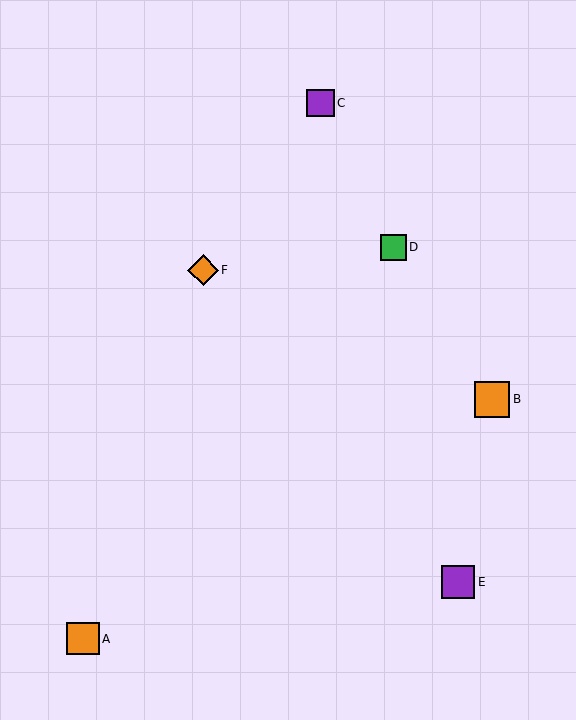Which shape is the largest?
The orange square (labeled B) is the largest.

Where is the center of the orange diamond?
The center of the orange diamond is at (203, 270).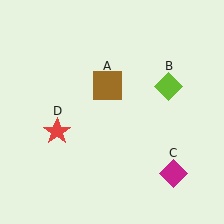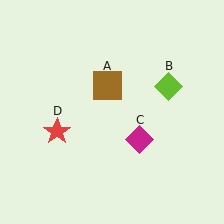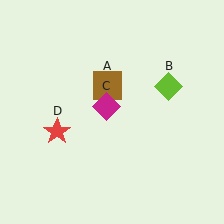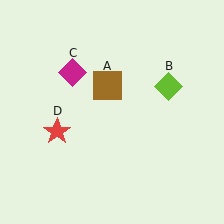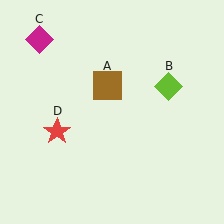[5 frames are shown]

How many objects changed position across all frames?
1 object changed position: magenta diamond (object C).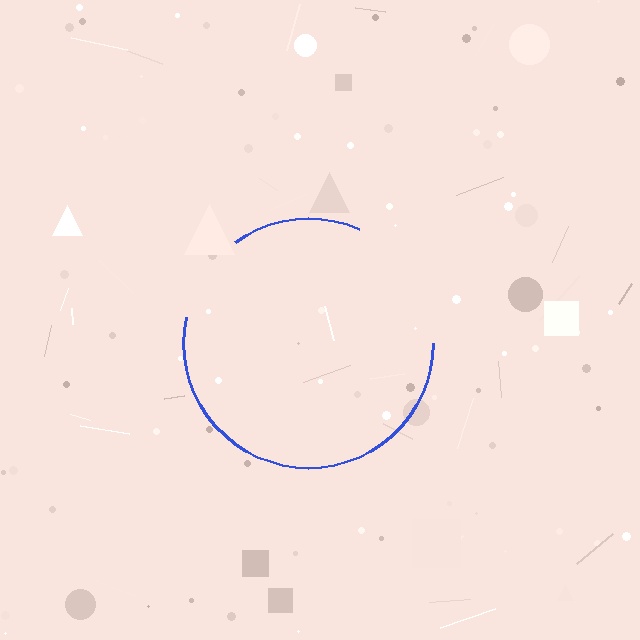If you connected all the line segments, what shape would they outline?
They would outline a circle.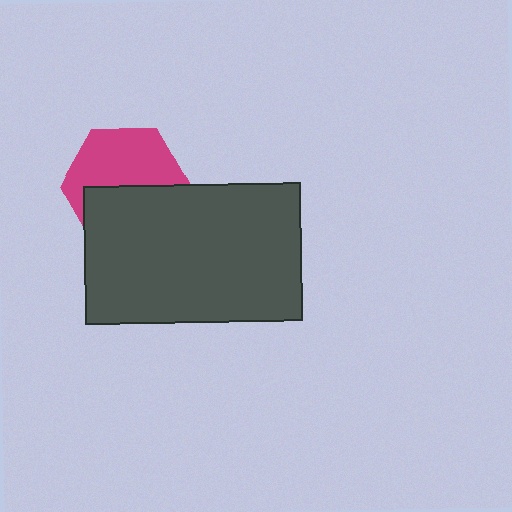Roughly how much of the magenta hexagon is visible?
About half of it is visible (roughly 55%).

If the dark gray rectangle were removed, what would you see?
You would see the complete magenta hexagon.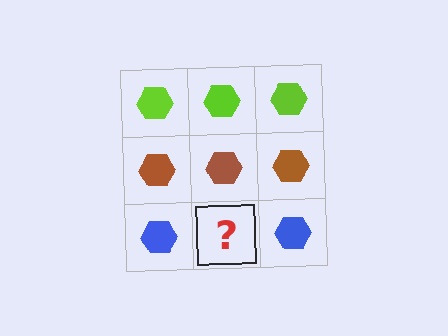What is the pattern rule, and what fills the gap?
The rule is that each row has a consistent color. The gap should be filled with a blue hexagon.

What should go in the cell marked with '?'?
The missing cell should contain a blue hexagon.